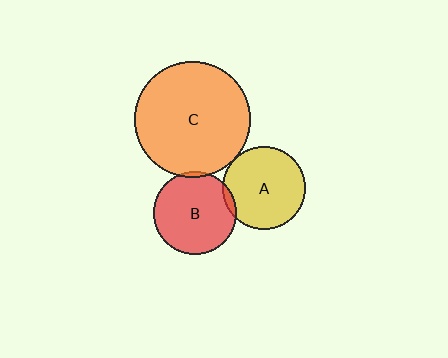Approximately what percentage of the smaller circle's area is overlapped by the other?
Approximately 5%.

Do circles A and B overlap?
Yes.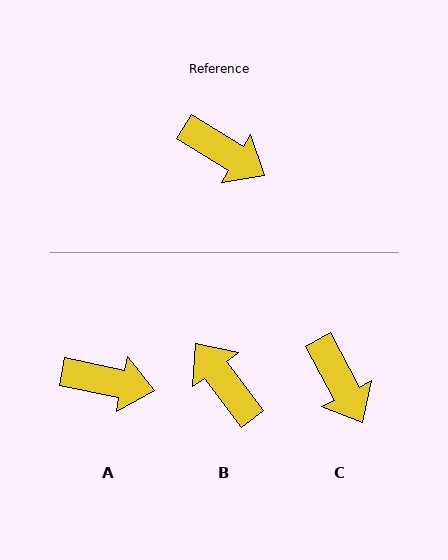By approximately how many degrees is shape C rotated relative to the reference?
Approximately 30 degrees clockwise.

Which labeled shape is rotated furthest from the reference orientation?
B, about 159 degrees away.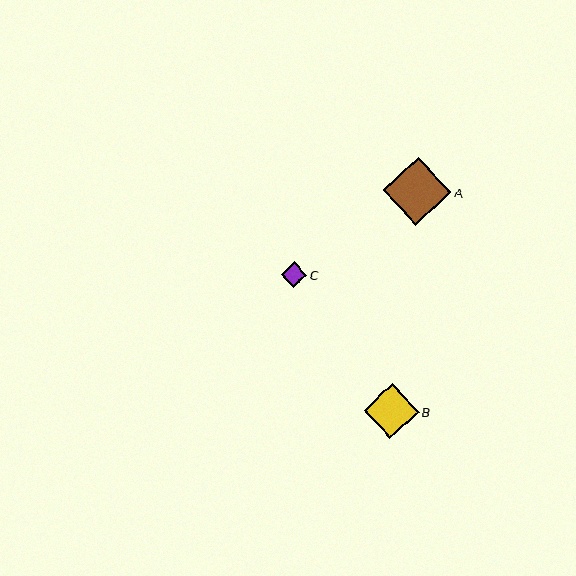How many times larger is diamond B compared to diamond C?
Diamond B is approximately 2.2 times the size of diamond C.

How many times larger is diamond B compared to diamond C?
Diamond B is approximately 2.2 times the size of diamond C.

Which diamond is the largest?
Diamond A is the largest with a size of approximately 68 pixels.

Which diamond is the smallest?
Diamond C is the smallest with a size of approximately 25 pixels.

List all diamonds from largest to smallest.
From largest to smallest: A, B, C.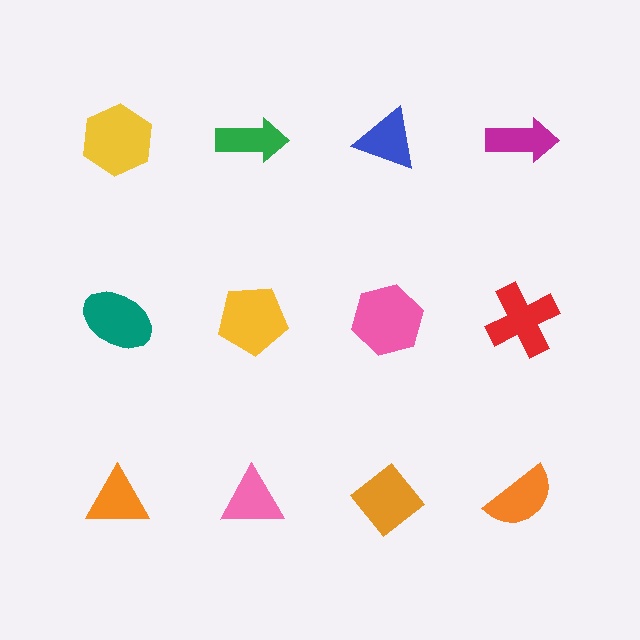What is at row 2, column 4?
A red cross.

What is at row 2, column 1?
A teal ellipse.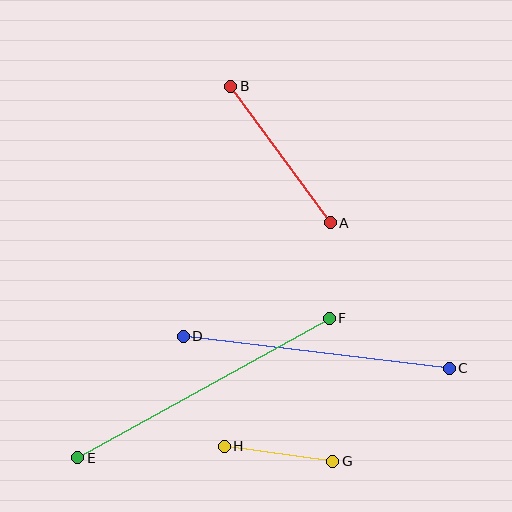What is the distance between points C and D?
The distance is approximately 268 pixels.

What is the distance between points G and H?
The distance is approximately 110 pixels.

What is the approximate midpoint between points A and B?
The midpoint is at approximately (280, 155) pixels.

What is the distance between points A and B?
The distance is approximately 169 pixels.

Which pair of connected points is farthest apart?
Points E and F are farthest apart.